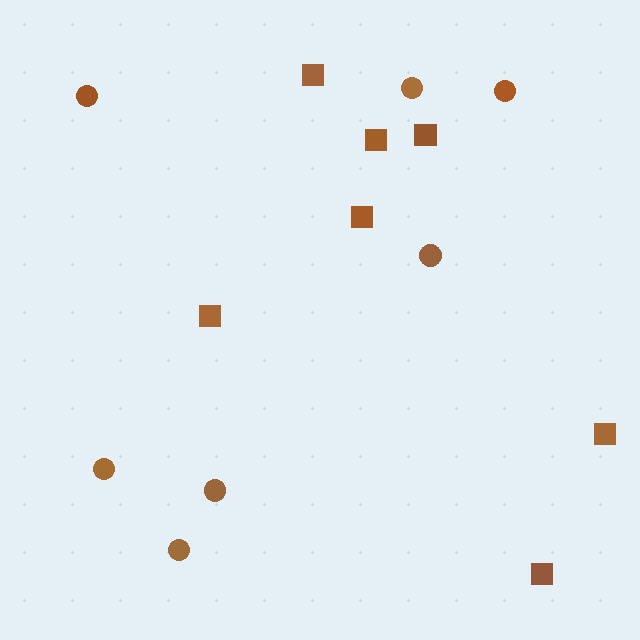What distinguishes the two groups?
There are 2 groups: one group of circles (7) and one group of squares (7).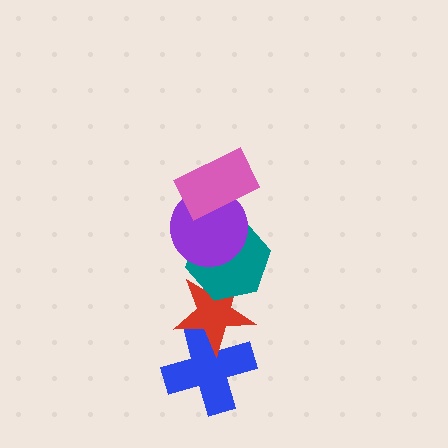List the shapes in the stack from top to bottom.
From top to bottom: the pink rectangle, the purple circle, the teal hexagon, the red star, the blue cross.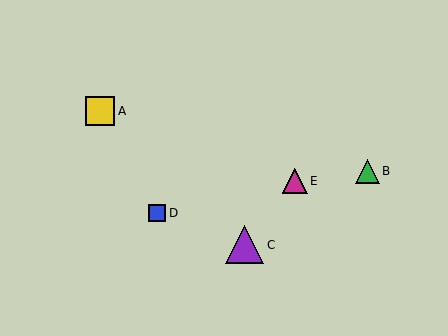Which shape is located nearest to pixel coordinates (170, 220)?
The blue square (labeled D) at (157, 213) is nearest to that location.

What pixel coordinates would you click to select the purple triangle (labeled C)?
Click at (245, 245) to select the purple triangle C.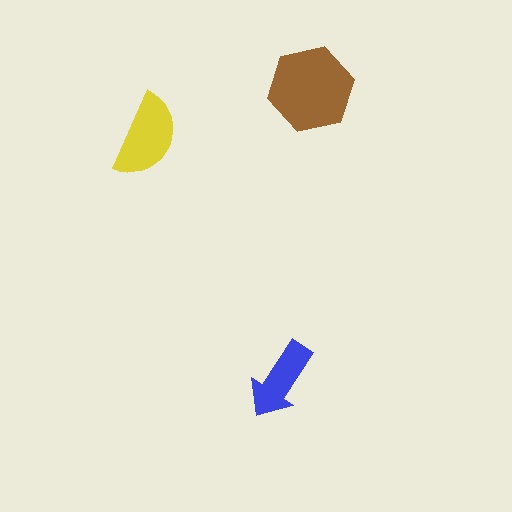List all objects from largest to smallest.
The brown hexagon, the yellow semicircle, the blue arrow.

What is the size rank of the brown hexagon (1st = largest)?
1st.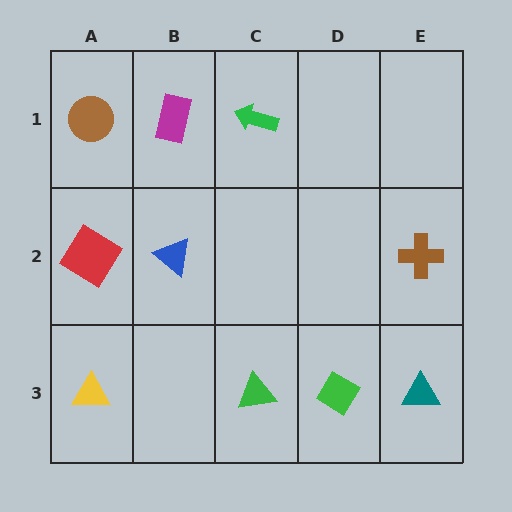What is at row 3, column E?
A teal triangle.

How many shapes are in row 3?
4 shapes.